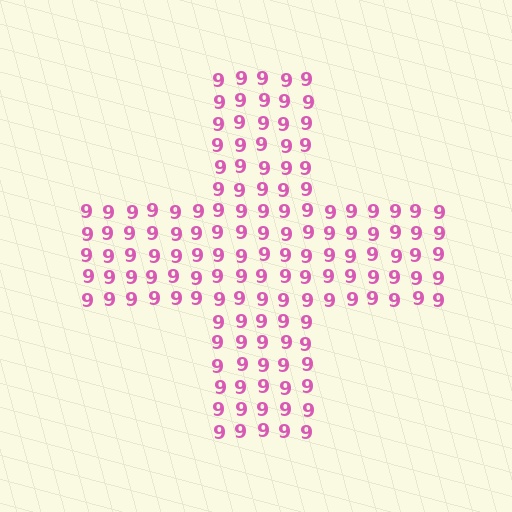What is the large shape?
The large shape is a cross.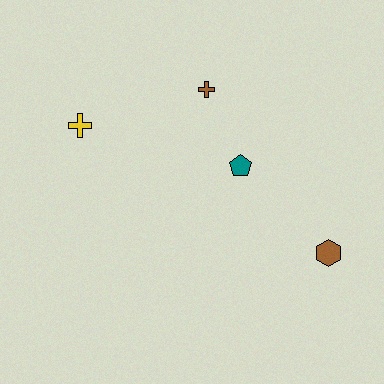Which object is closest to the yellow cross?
The brown cross is closest to the yellow cross.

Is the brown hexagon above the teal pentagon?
No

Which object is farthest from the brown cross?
The brown hexagon is farthest from the brown cross.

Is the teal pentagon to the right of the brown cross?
Yes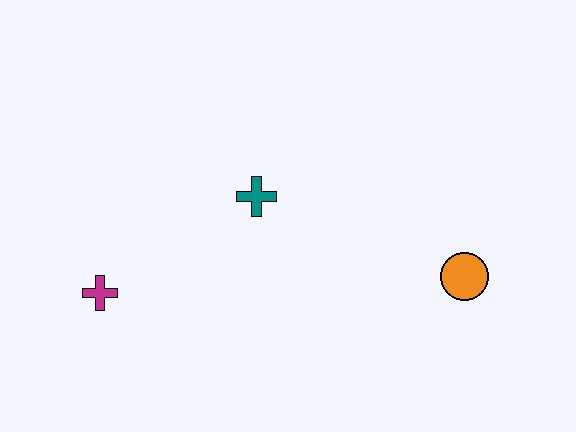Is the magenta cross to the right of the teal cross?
No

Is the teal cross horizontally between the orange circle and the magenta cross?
Yes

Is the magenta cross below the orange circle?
Yes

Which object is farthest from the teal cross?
The orange circle is farthest from the teal cross.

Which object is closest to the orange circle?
The teal cross is closest to the orange circle.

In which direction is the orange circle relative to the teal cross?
The orange circle is to the right of the teal cross.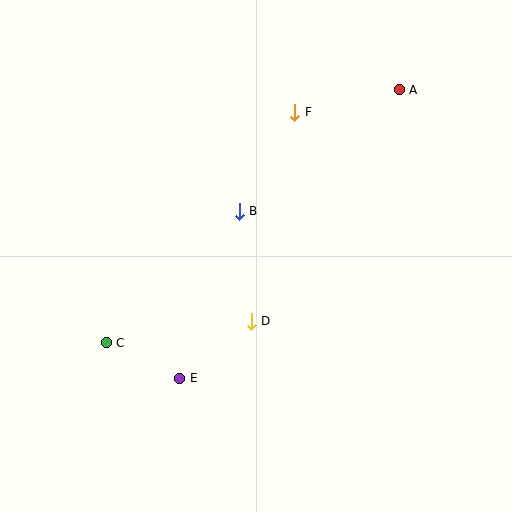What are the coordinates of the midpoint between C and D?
The midpoint between C and D is at (179, 332).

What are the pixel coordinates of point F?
Point F is at (295, 112).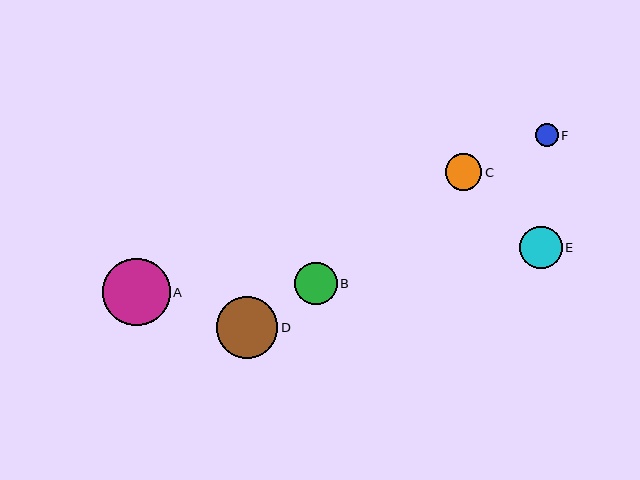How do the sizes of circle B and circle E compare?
Circle B and circle E are approximately the same size.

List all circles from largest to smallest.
From largest to smallest: A, D, B, E, C, F.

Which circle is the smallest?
Circle F is the smallest with a size of approximately 23 pixels.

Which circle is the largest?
Circle A is the largest with a size of approximately 68 pixels.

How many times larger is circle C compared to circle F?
Circle C is approximately 1.6 times the size of circle F.